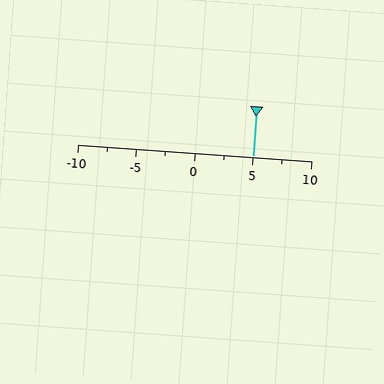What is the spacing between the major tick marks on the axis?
The major ticks are spaced 5 apart.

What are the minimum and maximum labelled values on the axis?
The axis runs from -10 to 10.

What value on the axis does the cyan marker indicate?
The marker indicates approximately 5.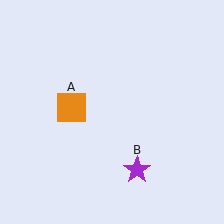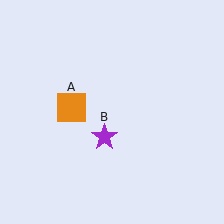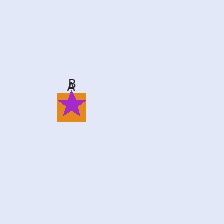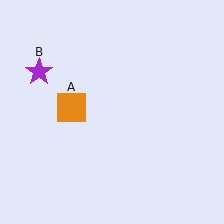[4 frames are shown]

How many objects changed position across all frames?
1 object changed position: purple star (object B).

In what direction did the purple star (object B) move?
The purple star (object B) moved up and to the left.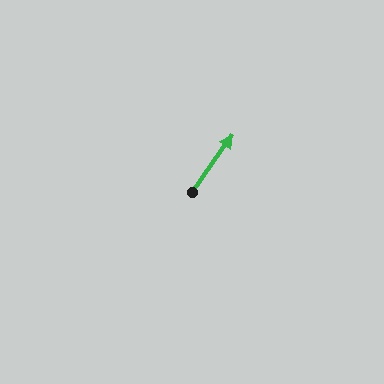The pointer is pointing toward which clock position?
Roughly 1 o'clock.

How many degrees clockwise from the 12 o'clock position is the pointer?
Approximately 35 degrees.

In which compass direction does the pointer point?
Northeast.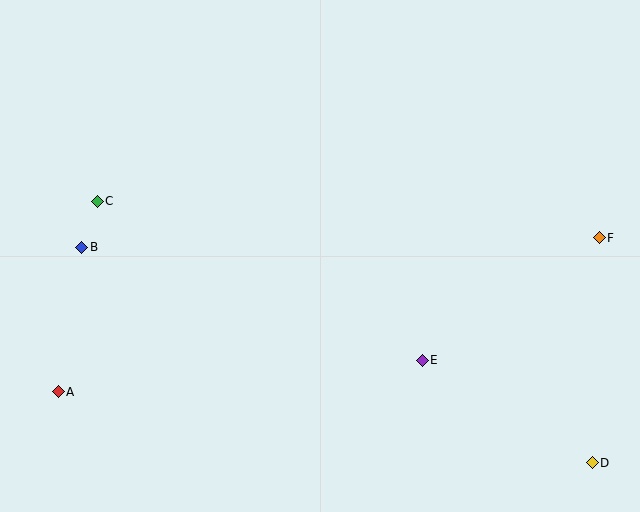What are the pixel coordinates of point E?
Point E is at (422, 360).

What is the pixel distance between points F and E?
The distance between F and E is 216 pixels.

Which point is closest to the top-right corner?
Point F is closest to the top-right corner.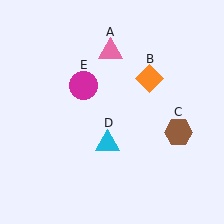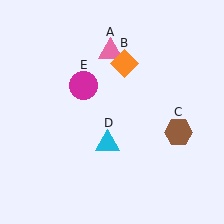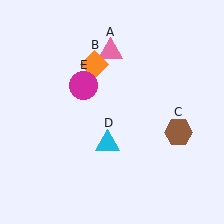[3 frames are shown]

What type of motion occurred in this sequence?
The orange diamond (object B) rotated counterclockwise around the center of the scene.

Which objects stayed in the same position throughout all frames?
Pink triangle (object A) and brown hexagon (object C) and cyan triangle (object D) and magenta circle (object E) remained stationary.